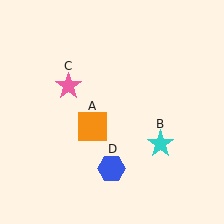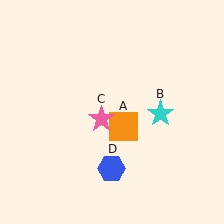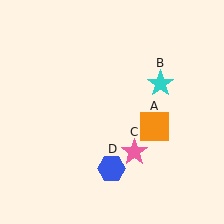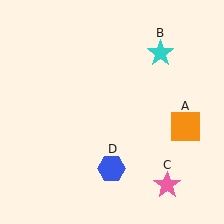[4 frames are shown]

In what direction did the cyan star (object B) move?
The cyan star (object B) moved up.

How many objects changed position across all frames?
3 objects changed position: orange square (object A), cyan star (object B), pink star (object C).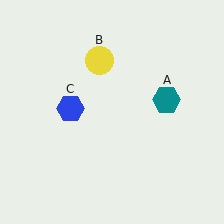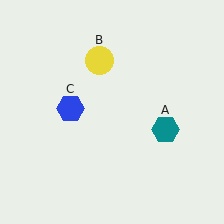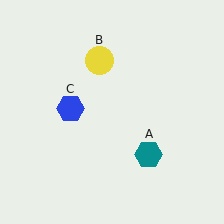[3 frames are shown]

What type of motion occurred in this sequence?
The teal hexagon (object A) rotated clockwise around the center of the scene.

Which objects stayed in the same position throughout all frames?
Yellow circle (object B) and blue hexagon (object C) remained stationary.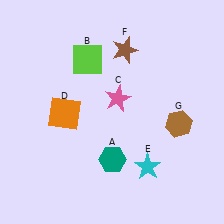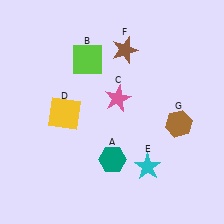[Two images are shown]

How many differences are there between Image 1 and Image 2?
There is 1 difference between the two images.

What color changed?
The square (D) changed from orange in Image 1 to yellow in Image 2.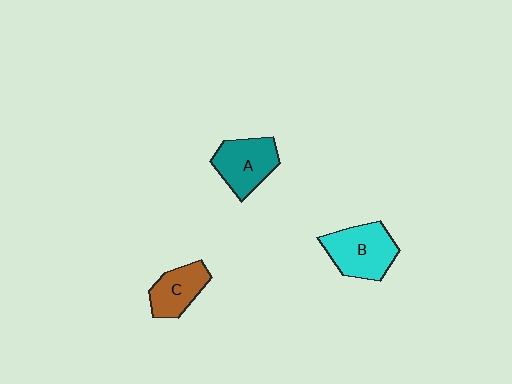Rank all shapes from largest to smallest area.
From largest to smallest: B (cyan), A (teal), C (brown).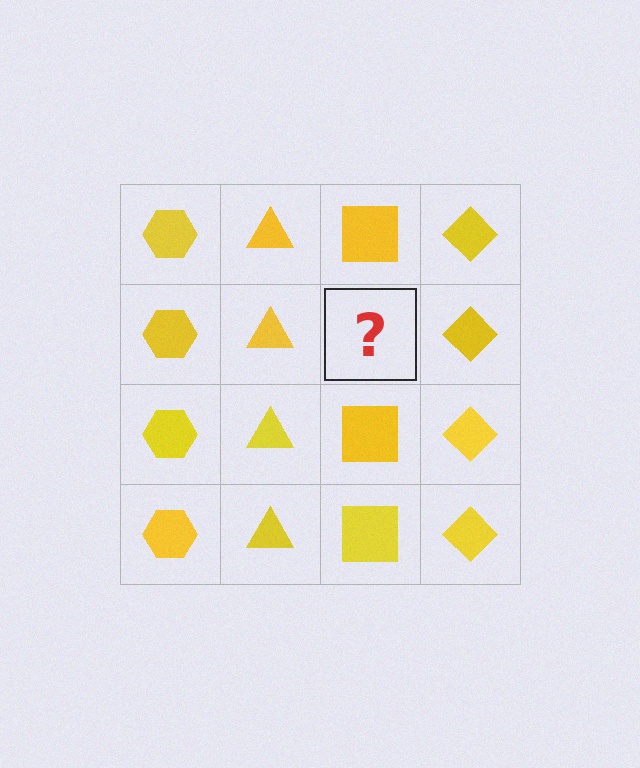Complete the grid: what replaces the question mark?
The question mark should be replaced with a yellow square.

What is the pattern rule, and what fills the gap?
The rule is that each column has a consistent shape. The gap should be filled with a yellow square.